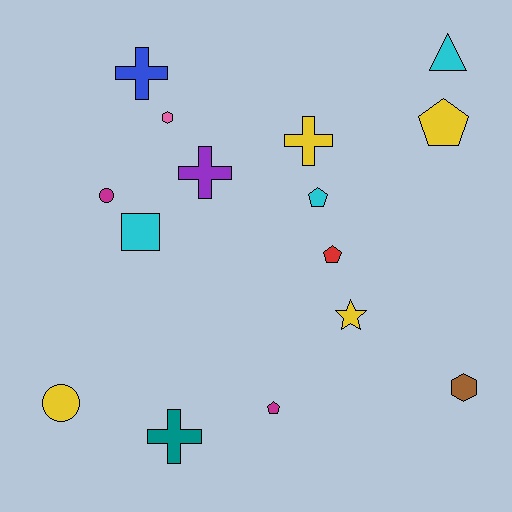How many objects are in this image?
There are 15 objects.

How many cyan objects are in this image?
There are 3 cyan objects.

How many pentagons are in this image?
There are 4 pentagons.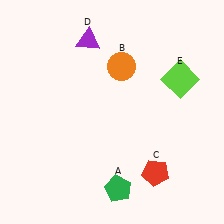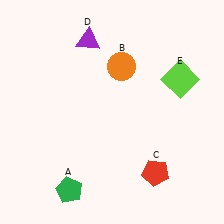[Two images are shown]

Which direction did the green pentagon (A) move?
The green pentagon (A) moved left.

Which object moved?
The green pentagon (A) moved left.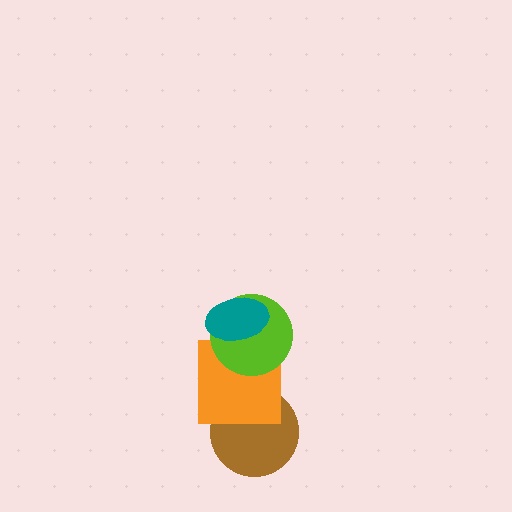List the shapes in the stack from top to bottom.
From top to bottom: the teal ellipse, the lime circle, the orange square, the brown circle.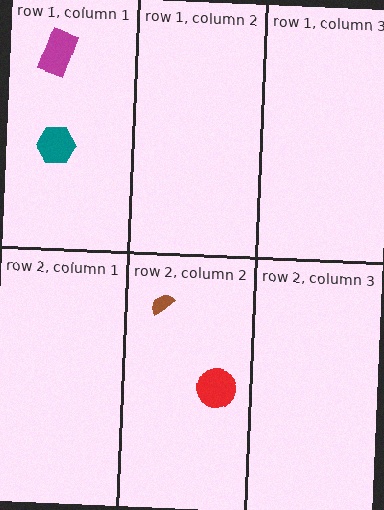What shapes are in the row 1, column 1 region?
The teal hexagon, the magenta rectangle.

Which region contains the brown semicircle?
The row 2, column 2 region.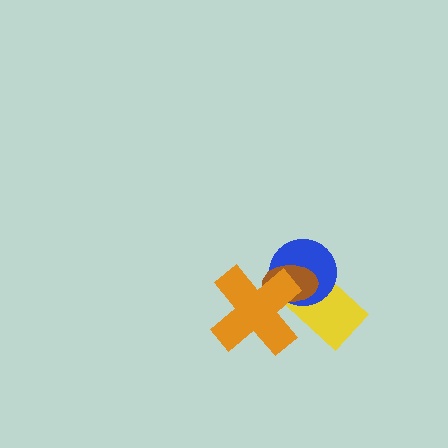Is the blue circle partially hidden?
Yes, it is partially covered by another shape.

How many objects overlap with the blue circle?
3 objects overlap with the blue circle.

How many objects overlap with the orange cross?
3 objects overlap with the orange cross.